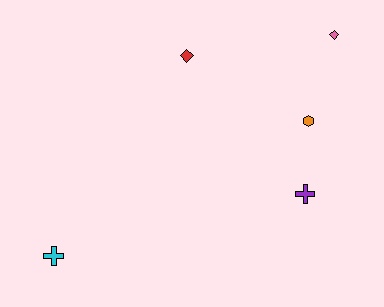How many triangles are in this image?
There are no triangles.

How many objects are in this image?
There are 5 objects.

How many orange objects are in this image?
There is 1 orange object.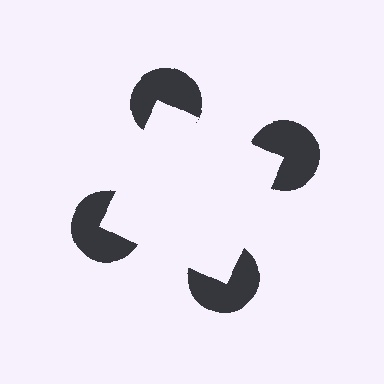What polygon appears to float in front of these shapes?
An illusory square — its edges are inferred from the aligned wedge cuts in the pac-man discs, not physically drawn.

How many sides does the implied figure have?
4 sides.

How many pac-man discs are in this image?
There are 4 — one at each vertex of the illusory square.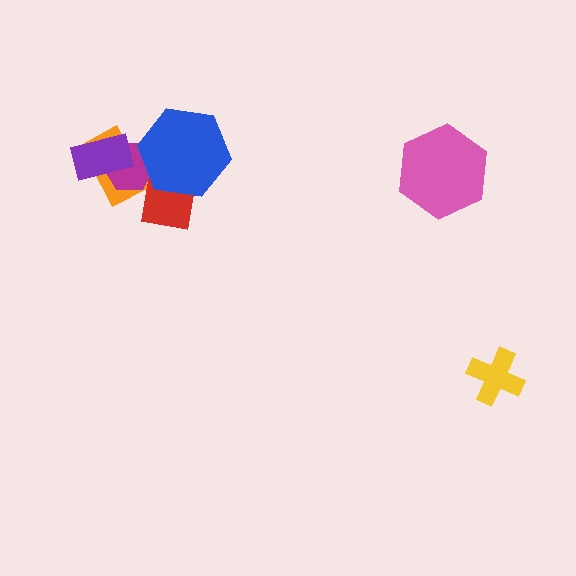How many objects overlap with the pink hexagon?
0 objects overlap with the pink hexagon.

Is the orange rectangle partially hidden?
Yes, it is partially covered by another shape.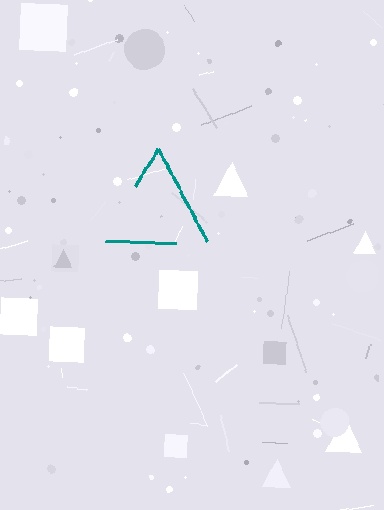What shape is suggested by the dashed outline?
The dashed outline suggests a triangle.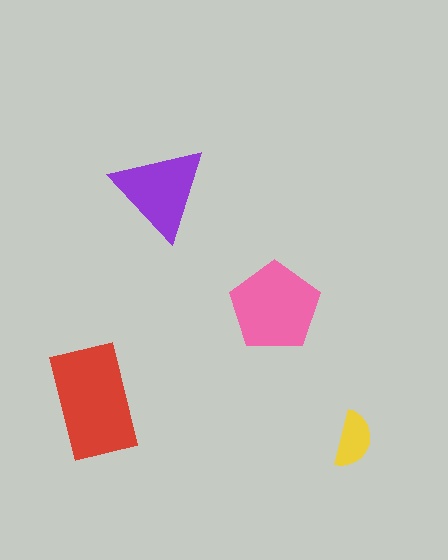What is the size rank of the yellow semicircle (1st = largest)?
4th.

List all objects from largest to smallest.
The red rectangle, the pink pentagon, the purple triangle, the yellow semicircle.